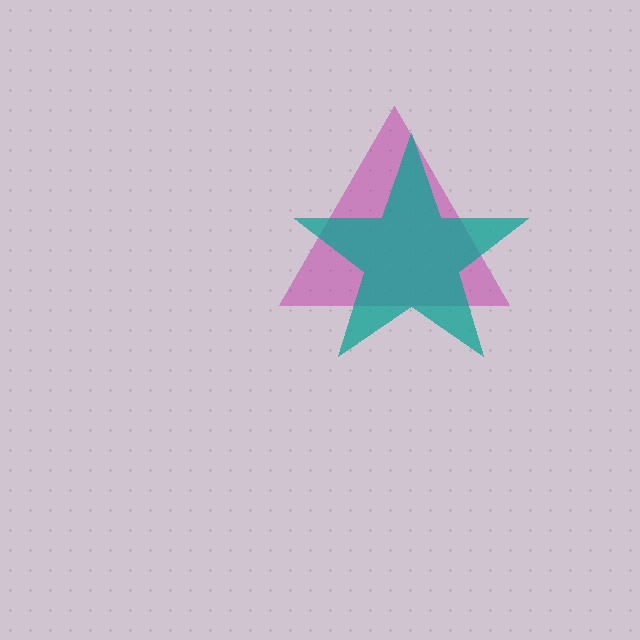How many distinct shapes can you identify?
There are 2 distinct shapes: a magenta triangle, a teal star.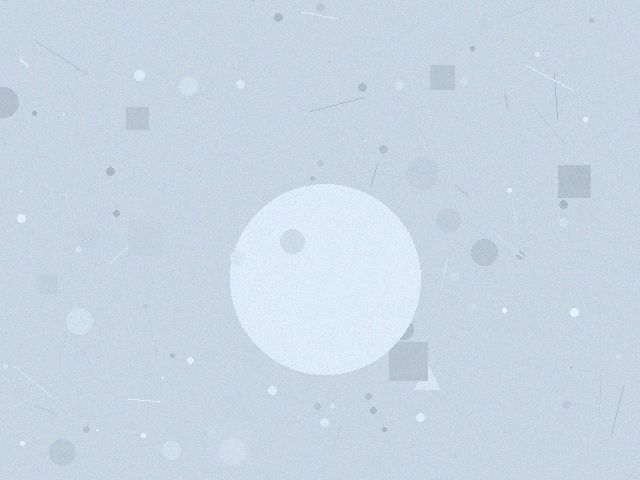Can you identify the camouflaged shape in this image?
The camouflaged shape is a circle.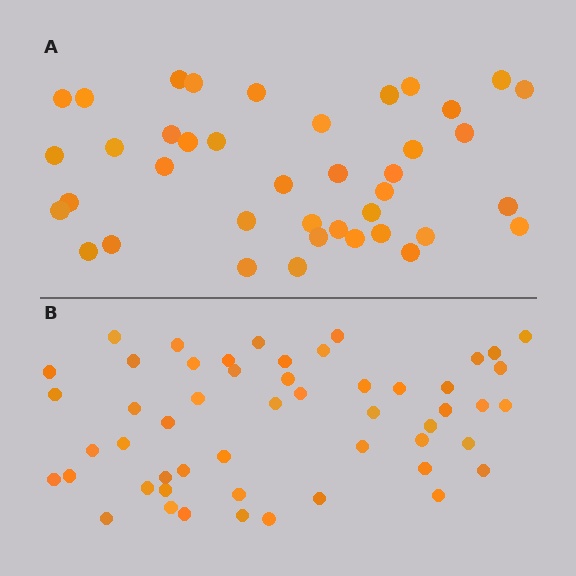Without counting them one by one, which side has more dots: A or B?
Region B (the bottom region) has more dots.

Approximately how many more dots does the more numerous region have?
Region B has roughly 12 or so more dots than region A.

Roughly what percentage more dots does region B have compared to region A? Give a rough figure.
About 30% more.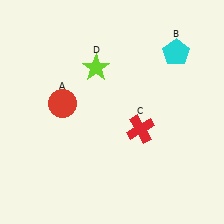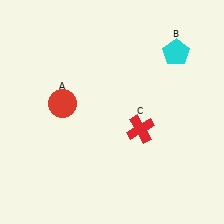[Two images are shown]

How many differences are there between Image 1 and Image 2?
There is 1 difference between the two images.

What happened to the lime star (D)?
The lime star (D) was removed in Image 2. It was in the top-left area of Image 1.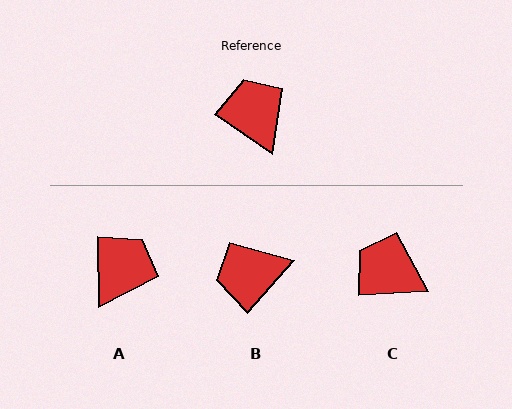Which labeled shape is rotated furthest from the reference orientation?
B, about 83 degrees away.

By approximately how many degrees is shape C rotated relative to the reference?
Approximately 38 degrees counter-clockwise.